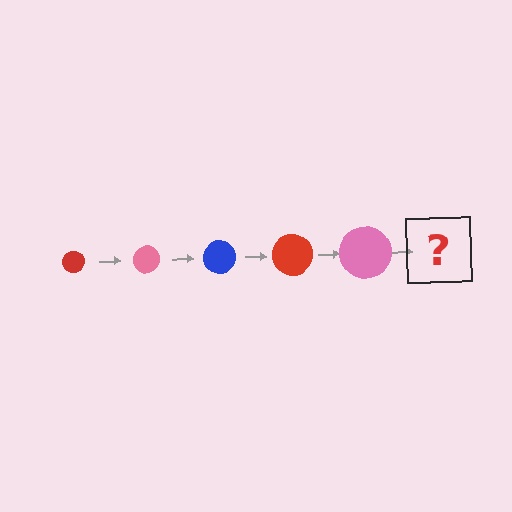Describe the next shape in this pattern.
It should be a blue circle, larger than the previous one.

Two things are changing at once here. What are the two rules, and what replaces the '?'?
The two rules are that the circle grows larger each step and the color cycles through red, pink, and blue. The '?' should be a blue circle, larger than the previous one.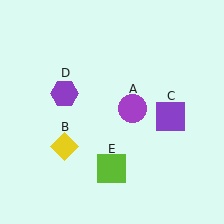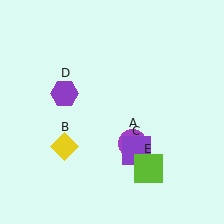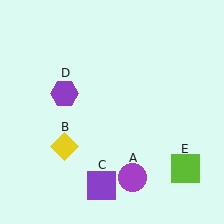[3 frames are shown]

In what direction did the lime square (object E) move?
The lime square (object E) moved right.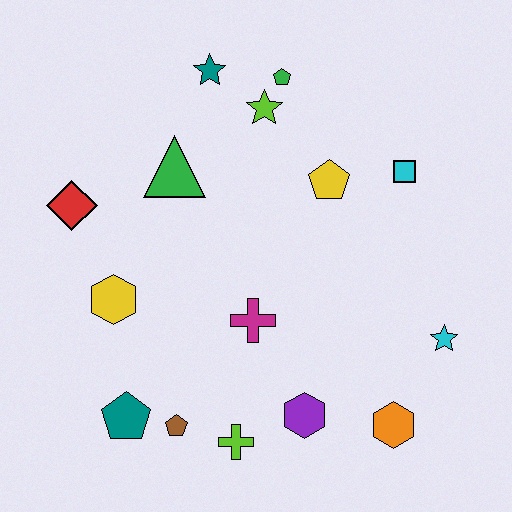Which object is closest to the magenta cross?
The purple hexagon is closest to the magenta cross.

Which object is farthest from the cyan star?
The red diamond is farthest from the cyan star.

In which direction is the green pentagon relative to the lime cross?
The green pentagon is above the lime cross.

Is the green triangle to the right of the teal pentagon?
Yes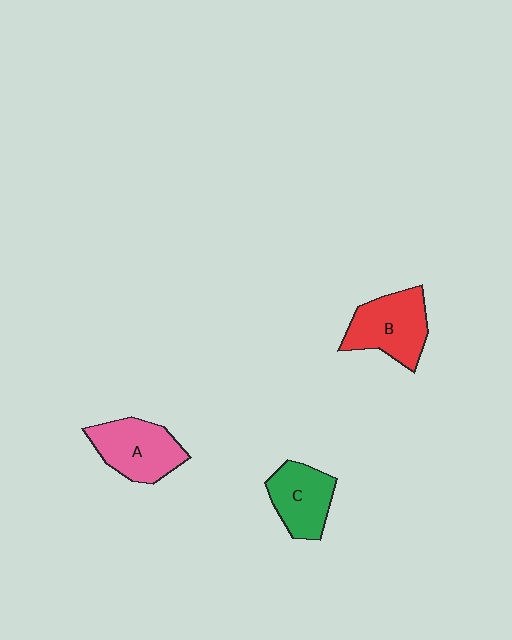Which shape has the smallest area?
Shape C (green).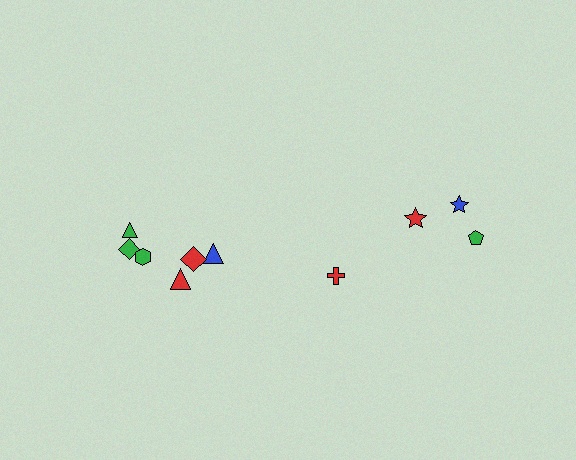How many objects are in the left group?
There are 6 objects.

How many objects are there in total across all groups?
There are 10 objects.